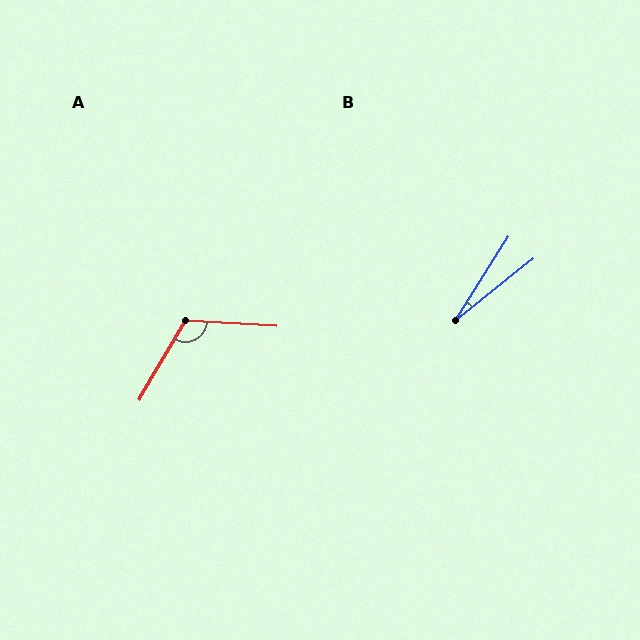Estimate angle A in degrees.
Approximately 117 degrees.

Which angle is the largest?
A, at approximately 117 degrees.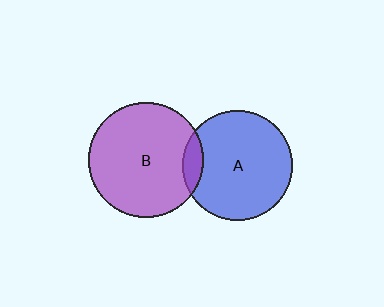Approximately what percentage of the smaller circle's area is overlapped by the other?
Approximately 10%.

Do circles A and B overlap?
Yes.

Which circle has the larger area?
Circle B (purple).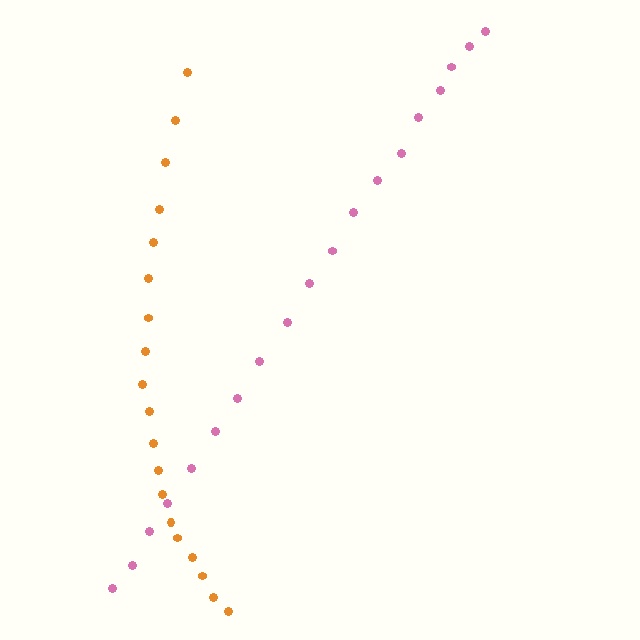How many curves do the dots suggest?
There are 2 distinct paths.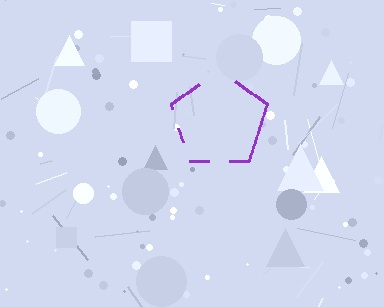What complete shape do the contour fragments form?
The contour fragments form a pentagon.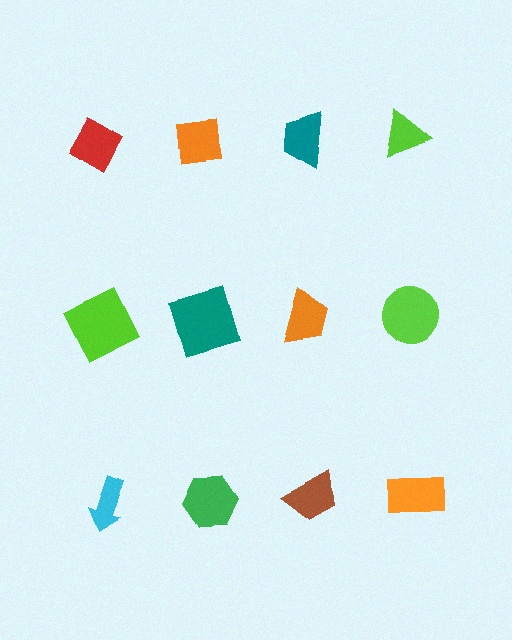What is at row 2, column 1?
A lime square.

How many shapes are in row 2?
4 shapes.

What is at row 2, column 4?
A lime circle.